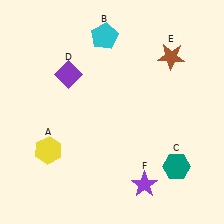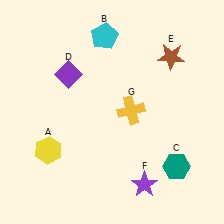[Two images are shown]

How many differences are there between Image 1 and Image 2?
There is 1 difference between the two images.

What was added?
A yellow cross (G) was added in Image 2.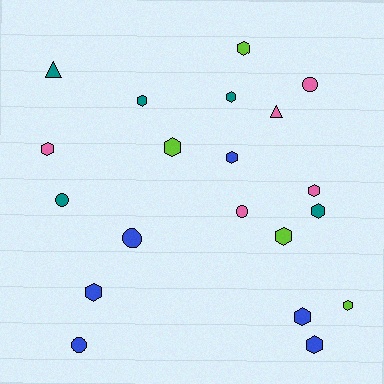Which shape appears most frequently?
Hexagon, with 13 objects.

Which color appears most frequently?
Blue, with 6 objects.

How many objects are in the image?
There are 20 objects.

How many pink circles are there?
There are 2 pink circles.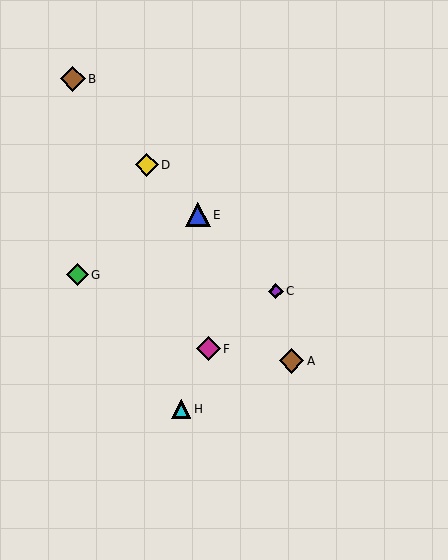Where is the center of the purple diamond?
The center of the purple diamond is at (276, 291).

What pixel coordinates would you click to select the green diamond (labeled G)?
Click at (77, 275) to select the green diamond G.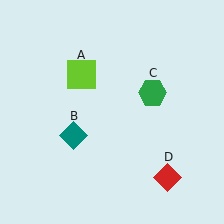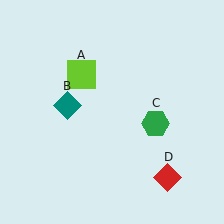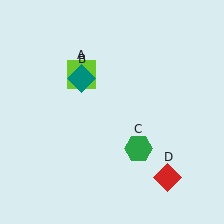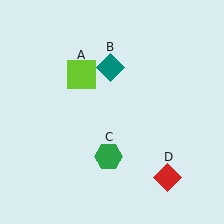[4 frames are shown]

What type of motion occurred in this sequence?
The teal diamond (object B), green hexagon (object C) rotated clockwise around the center of the scene.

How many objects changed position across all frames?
2 objects changed position: teal diamond (object B), green hexagon (object C).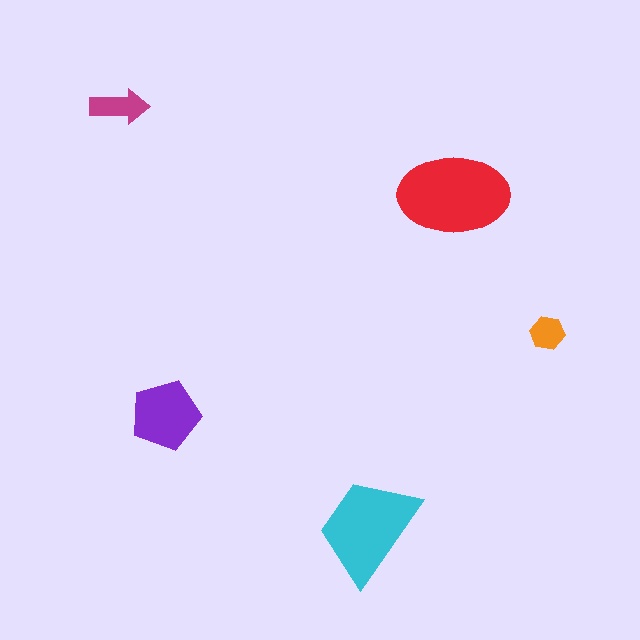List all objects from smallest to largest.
The orange hexagon, the magenta arrow, the purple pentagon, the cyan trapezoid, the red ellipse.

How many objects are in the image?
There are 5 objects in the image.